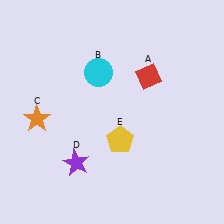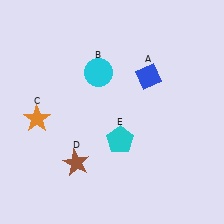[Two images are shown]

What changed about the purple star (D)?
In Image 1, D is purple. In Image 2, it changed to brown.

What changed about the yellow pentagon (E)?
In Image 1, E is yellow. In Image 2, it changed to cyan.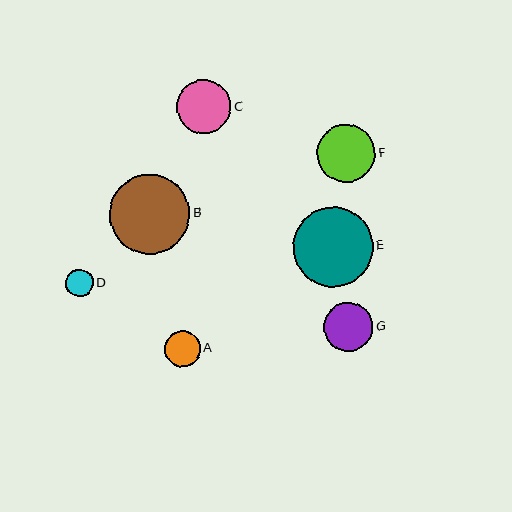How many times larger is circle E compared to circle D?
Circle E is approximately 2.9 times the size of circle D.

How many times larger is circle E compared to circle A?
Circle E is approximately 2.2 times the size of circle A.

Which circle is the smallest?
Circle D is the smallest with a size of approximately 28 pixels.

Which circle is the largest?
Circle B is the largest with a size of approximately 80 pixels.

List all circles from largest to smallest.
From largest to smallest: B, E, F, C, G, A, D.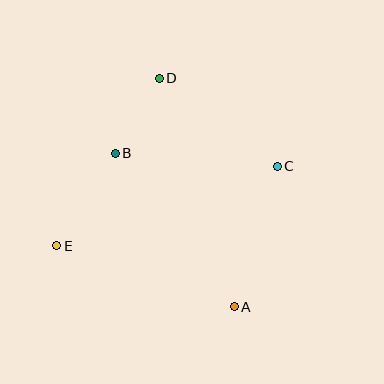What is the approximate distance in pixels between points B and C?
The distance between B and C is approximately 163 pixels.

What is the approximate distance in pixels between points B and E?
The distance between B and E is approximately 109 pixels.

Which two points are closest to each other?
Points B and D are closest to each other.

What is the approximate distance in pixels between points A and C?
The distance between A and C is approximately 147 pixels.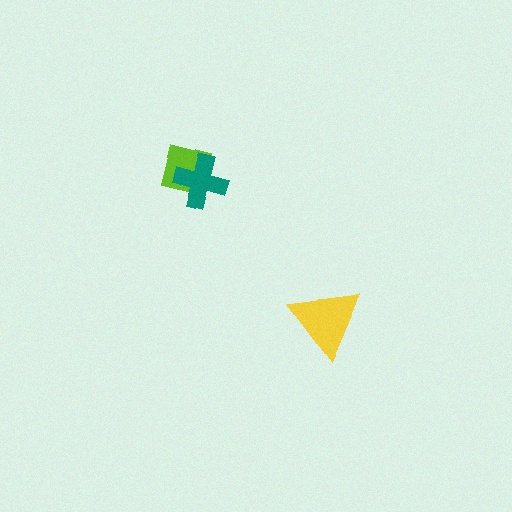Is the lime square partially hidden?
Yes, it is partially covered by another shape.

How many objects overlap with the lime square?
1 object overlaps with the lime square.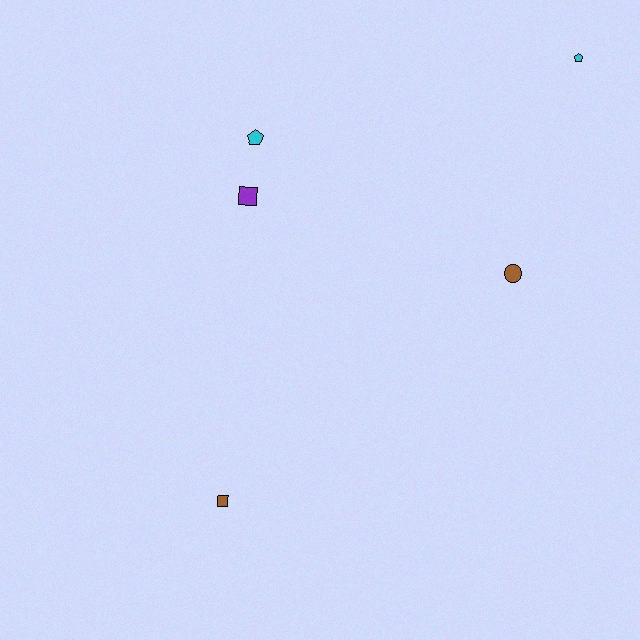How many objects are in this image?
There are 5 objects.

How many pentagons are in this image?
There are 2 pentagons.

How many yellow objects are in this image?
There are no yellow objects.